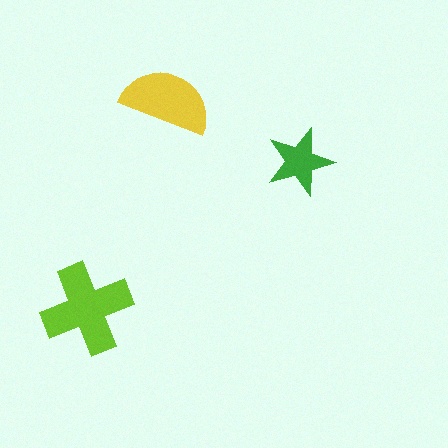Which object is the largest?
The lime cross.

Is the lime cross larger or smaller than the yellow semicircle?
Larger.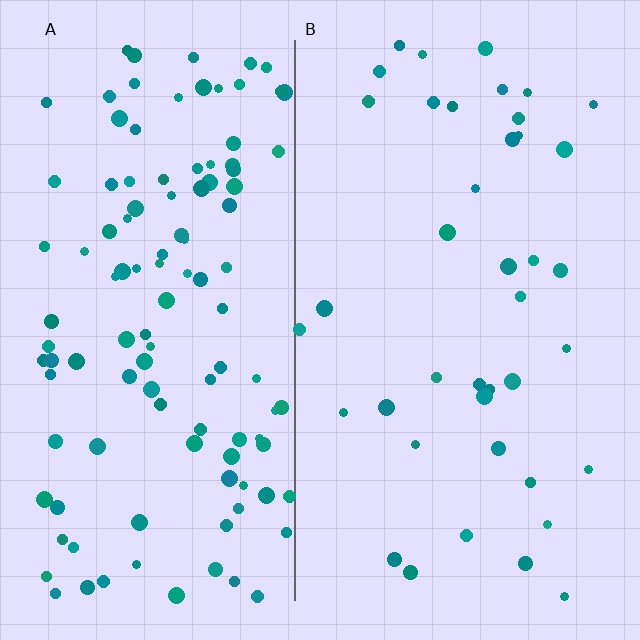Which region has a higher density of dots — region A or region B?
A (the left).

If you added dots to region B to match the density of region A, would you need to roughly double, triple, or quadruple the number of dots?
Approximately triple.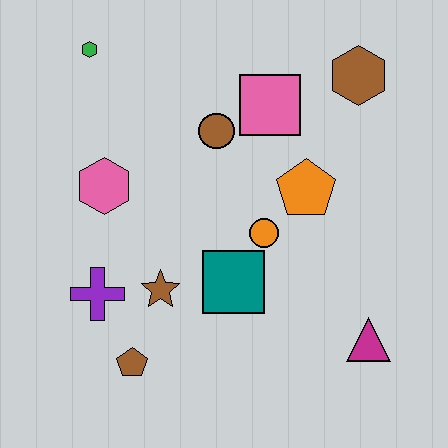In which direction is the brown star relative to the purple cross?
The brown star is to the right of the purple cross.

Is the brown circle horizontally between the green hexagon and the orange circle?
Yes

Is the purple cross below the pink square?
Yes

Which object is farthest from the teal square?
The green hexagon is farthest from the teal square.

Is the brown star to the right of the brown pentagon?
Yes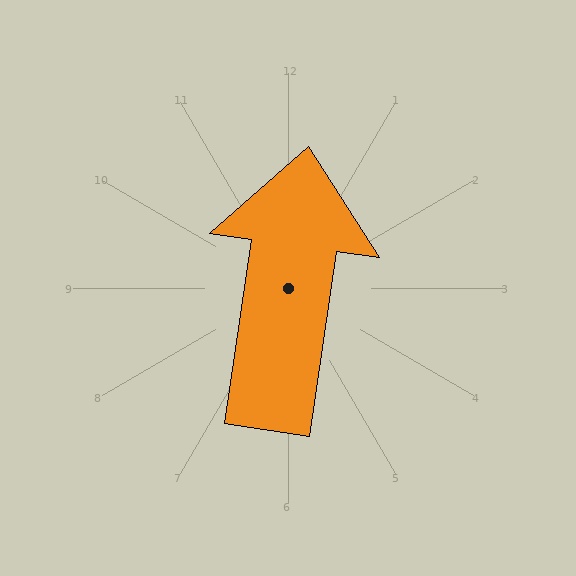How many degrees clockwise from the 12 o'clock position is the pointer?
Approximately 8 degrees.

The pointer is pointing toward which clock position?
Roughly 12 o'clock.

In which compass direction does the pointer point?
North.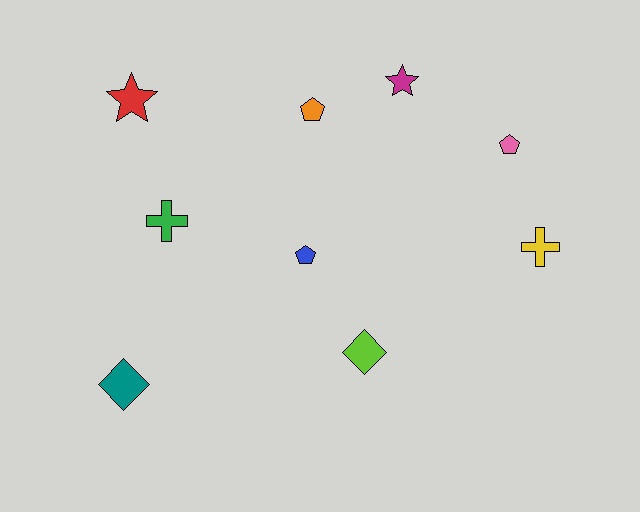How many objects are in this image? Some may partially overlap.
There are 9 objects.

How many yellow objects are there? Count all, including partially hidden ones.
There is 1 yellow object.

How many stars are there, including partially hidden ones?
There are 2 stars.